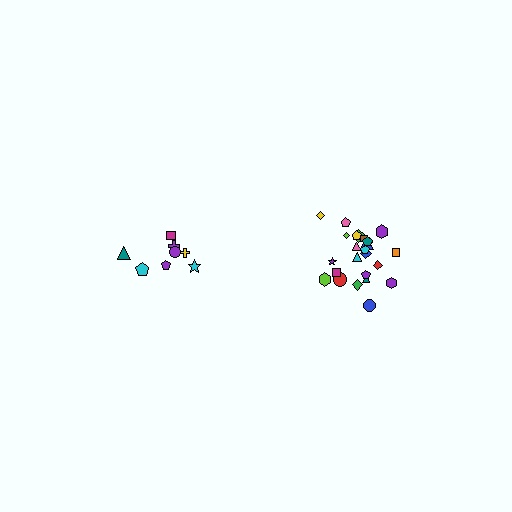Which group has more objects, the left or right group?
The right group.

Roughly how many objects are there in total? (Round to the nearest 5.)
Roughly 35 objects in total.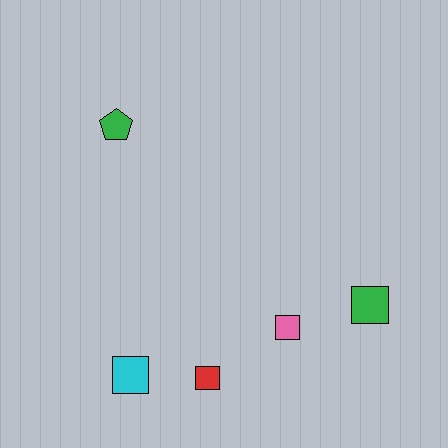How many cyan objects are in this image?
There is 1 cyan object.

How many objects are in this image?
There are 5 objects.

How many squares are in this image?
There are 4 squares.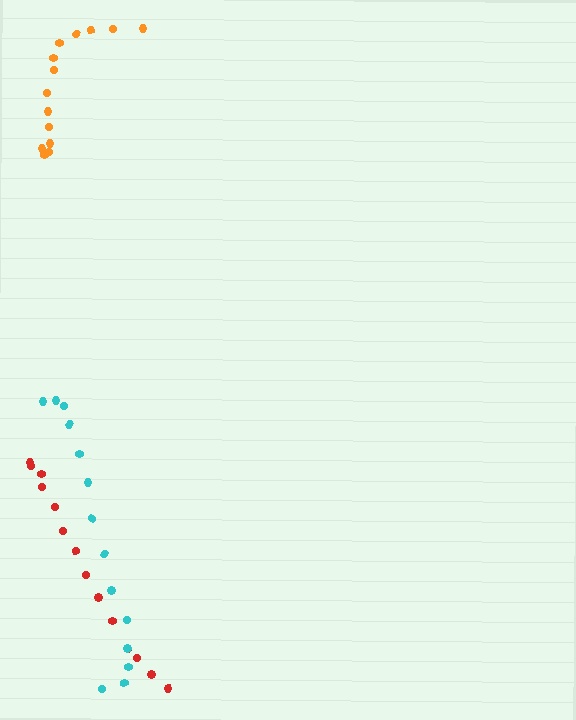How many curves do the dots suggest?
There are 3 distinct paths.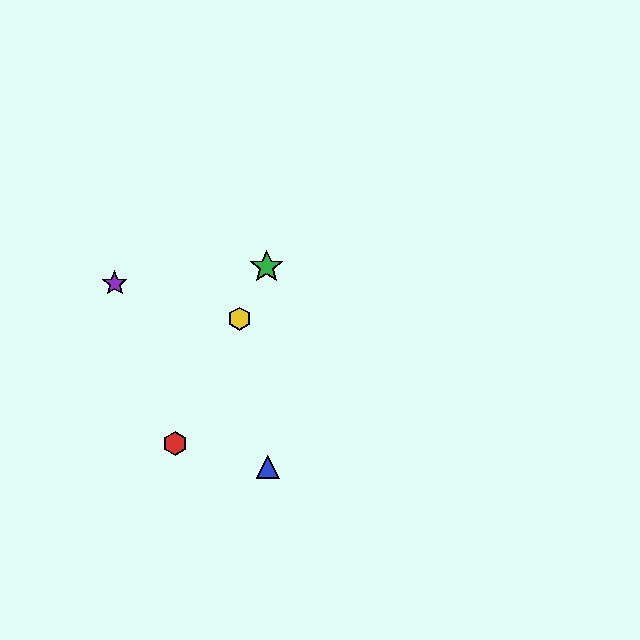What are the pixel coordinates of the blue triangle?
The blue triangle is at (268, 467).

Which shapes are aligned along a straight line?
The red hexagon, the green star, the yellow hexagon are aligned along a straight line.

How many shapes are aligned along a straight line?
3 shapes (the red hexagon, the green star, the yellow hexagon) are aligned along a straight line.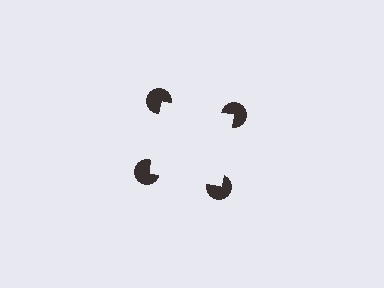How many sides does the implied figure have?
4 sides.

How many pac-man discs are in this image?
There are 4 — one at each vertex of the illusory square.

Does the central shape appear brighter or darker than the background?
It typically appears slightly brighter than the background, even though no actual brightness change is drawn.